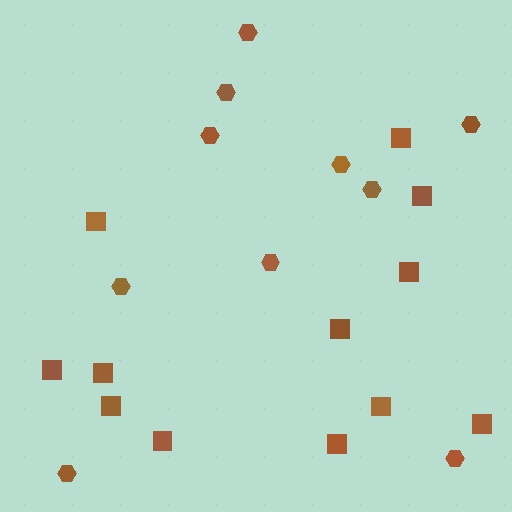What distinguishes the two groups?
There are 2 groups: one group of hexagons (10) and one group of squares (12).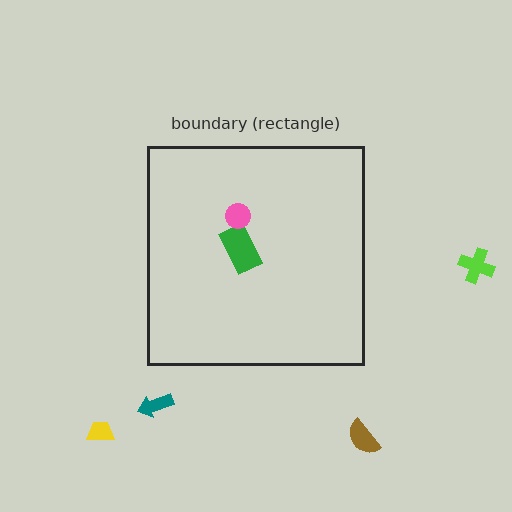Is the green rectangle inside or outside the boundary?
Inside.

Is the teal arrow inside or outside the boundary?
Outside.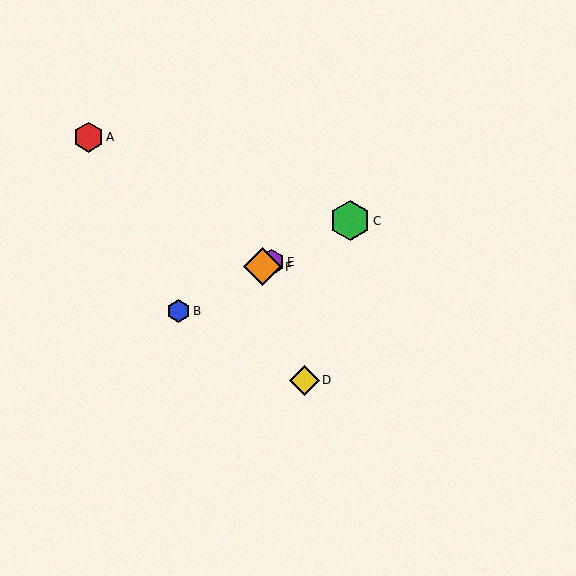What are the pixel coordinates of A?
Object A is at (89, 137).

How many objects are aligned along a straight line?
4 objects (B, C, E, F) are aligned along a straight line.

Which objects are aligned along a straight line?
Objects B, C, E, F are aligned along a straight line.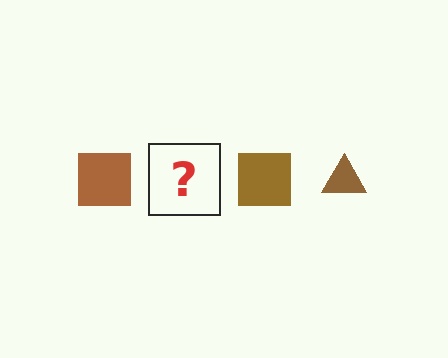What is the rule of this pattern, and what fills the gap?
The rule is that the pattern cycles through square, triangle shapes in brown. The gap should be filled with a brown triangle.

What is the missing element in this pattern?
The missing element is a brown triangle.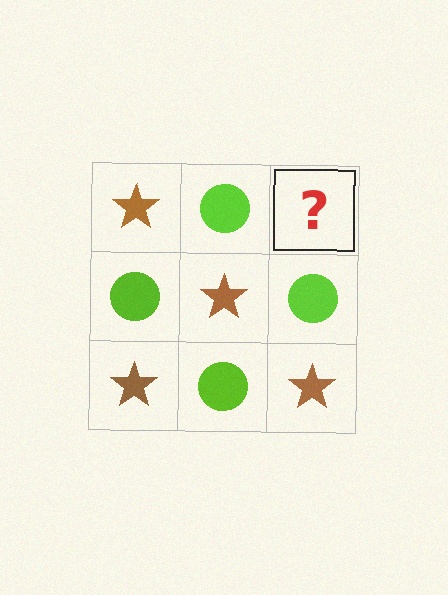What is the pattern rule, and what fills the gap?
The rule is that it alternates brown star and lime circle in a checkerboard pattern. The gap should be filled with a brown star.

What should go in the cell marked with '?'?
The missing cell should contain a brown star.